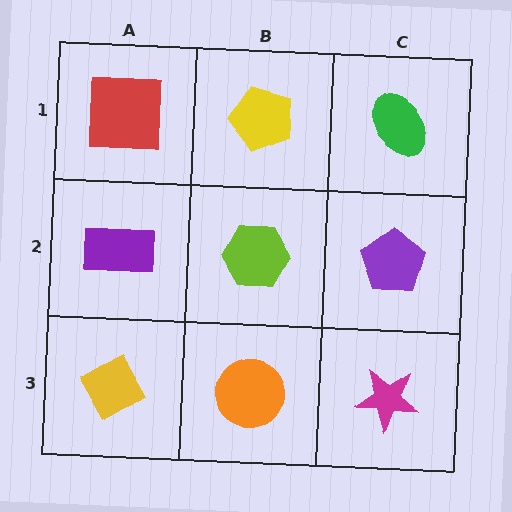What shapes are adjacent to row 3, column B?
A lime hexagon (row 2, column B), a yellow diamond (row 3, column A), a magenta star (row 3, column C).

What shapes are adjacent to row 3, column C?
A purple pentagon (row 2, column C), an orange circle (row 3, column B).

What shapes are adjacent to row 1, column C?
A purple pentagon (row 2, column C), a yellow pentagon (row 1, column B).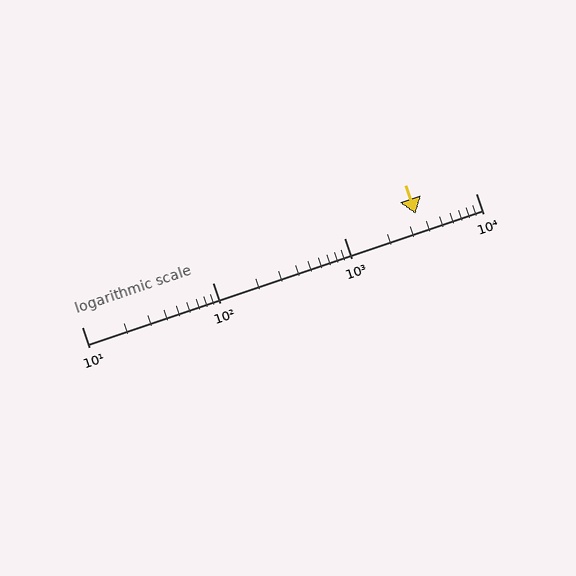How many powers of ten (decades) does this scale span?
The scale spans 3 decades, from 10 to 10000.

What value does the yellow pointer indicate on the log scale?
The pointer indicates approximately 3500.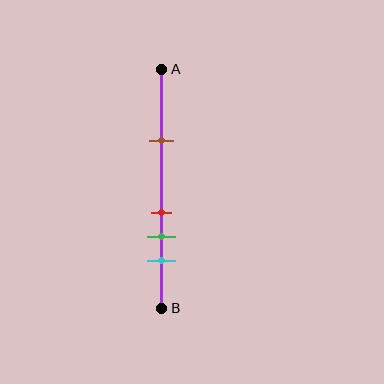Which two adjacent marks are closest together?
The red and green marks are the closest adjacent pair.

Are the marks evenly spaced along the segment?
No, the marks are not evenly spaced.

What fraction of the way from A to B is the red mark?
The red mark is approximately 60% (0.6) of the way from A to B.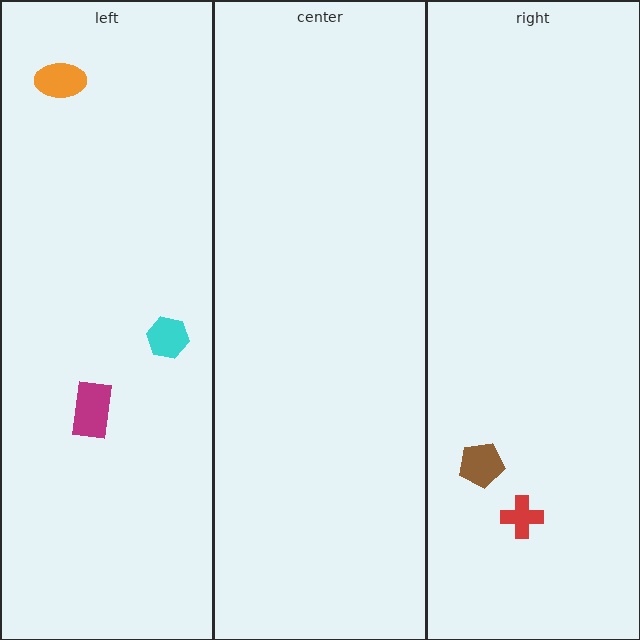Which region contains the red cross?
The right region.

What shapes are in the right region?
The red cross, the brown pentagon.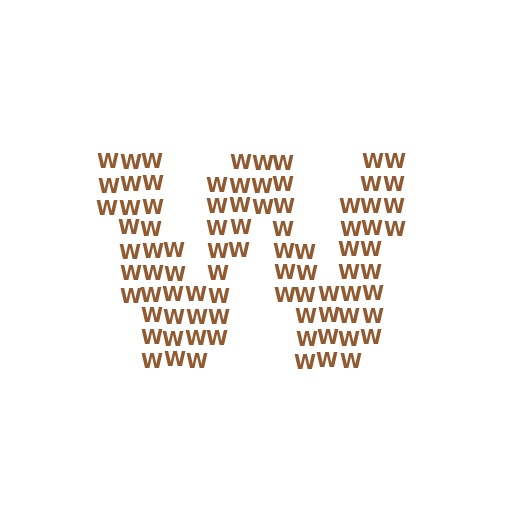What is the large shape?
The large shape is the letter W.